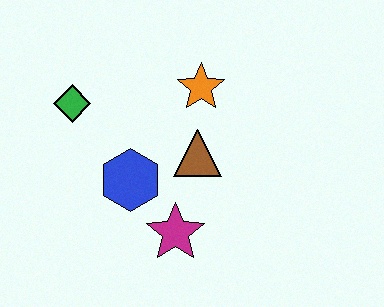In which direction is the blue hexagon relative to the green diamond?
The blue hexagon is below the green diamond.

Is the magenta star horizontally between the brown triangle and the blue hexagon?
Yes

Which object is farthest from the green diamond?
The magenta star is farthest from the green diamond.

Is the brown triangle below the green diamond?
Yes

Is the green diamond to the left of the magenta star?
Yes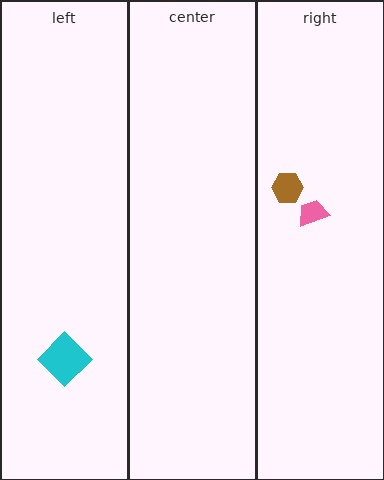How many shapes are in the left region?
1.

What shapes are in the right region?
The pink trapezoid, the brown hexagon.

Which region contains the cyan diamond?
The left region.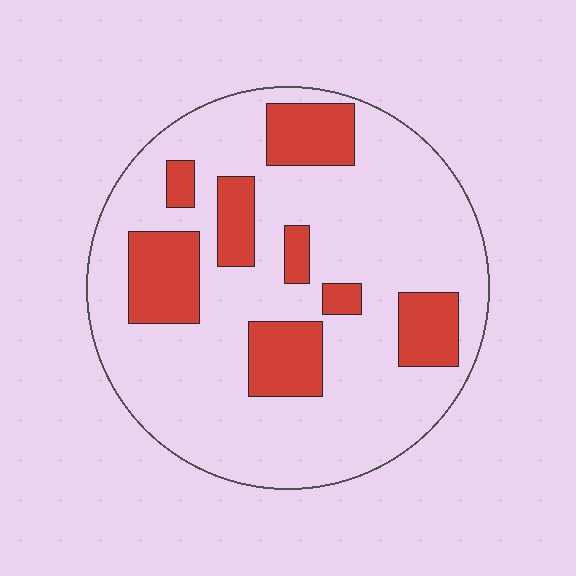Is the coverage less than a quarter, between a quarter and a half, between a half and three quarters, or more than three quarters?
Less than a quarter.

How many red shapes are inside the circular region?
8.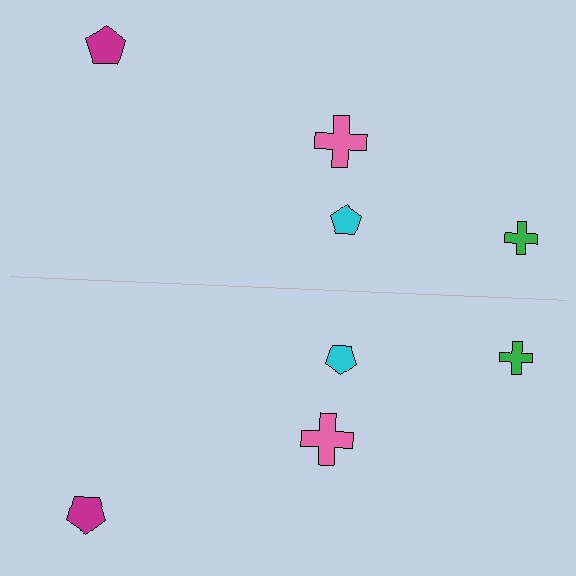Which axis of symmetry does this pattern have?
The pattern has a horizontal axis of symmetry running through the center of the image.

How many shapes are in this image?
There are 8 shapes in this image.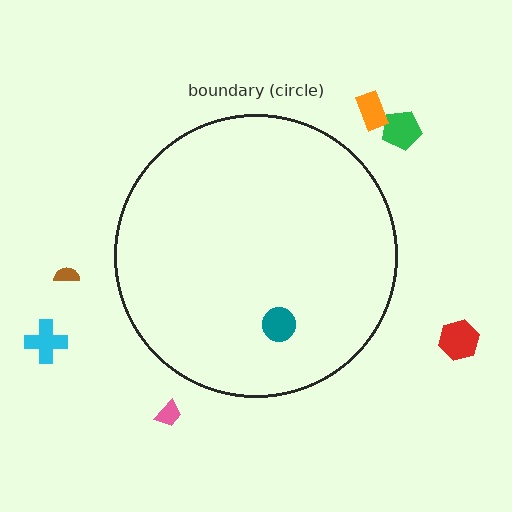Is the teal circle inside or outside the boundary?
Inside.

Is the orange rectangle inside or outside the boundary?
Outside.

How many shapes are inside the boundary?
1 inside, 6 outside.